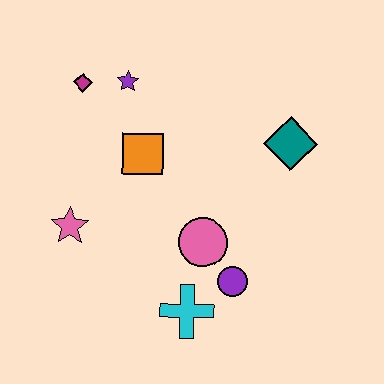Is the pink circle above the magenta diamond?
No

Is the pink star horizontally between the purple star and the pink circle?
No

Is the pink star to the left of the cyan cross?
Yes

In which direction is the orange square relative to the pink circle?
The orange square is above the pink circle.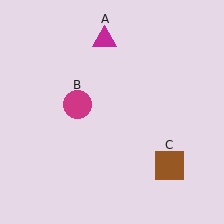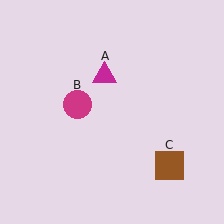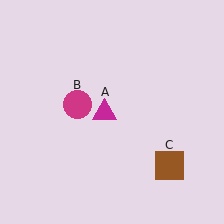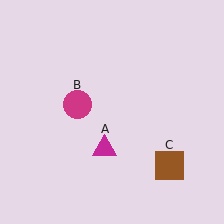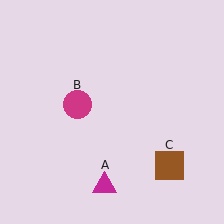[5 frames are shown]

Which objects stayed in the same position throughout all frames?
Magenta circle (object B) and brown square (object C) remained stationary.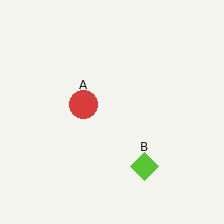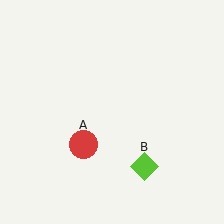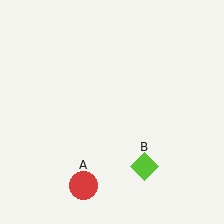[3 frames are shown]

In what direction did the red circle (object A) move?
The red circle (object A) moved down.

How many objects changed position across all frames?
1 object changed position: red circle (object A).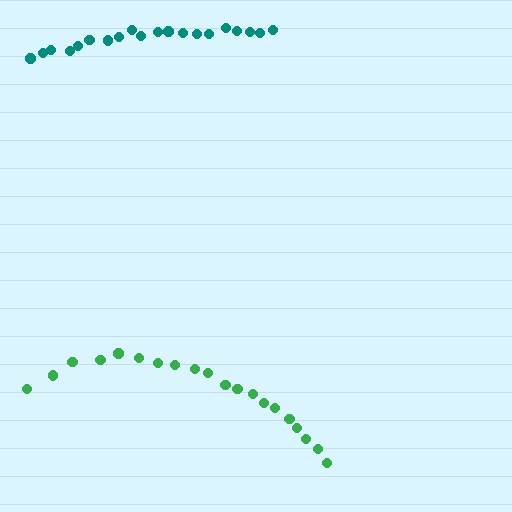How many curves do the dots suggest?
There are 2 distinct paths.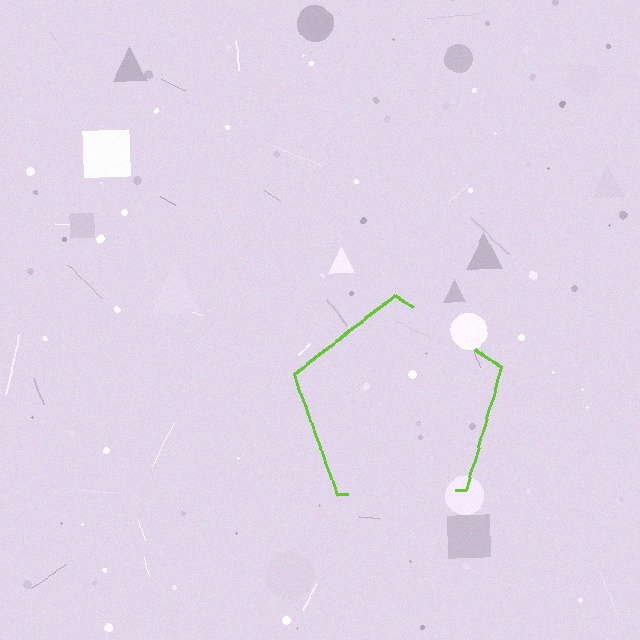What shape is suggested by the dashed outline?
The dashed outline suggests a pentagon.